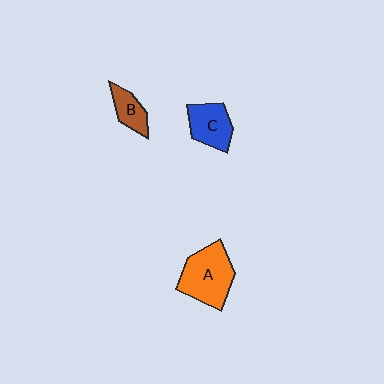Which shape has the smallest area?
Shape B (brown).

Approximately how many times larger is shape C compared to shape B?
Approximately 1.4 times.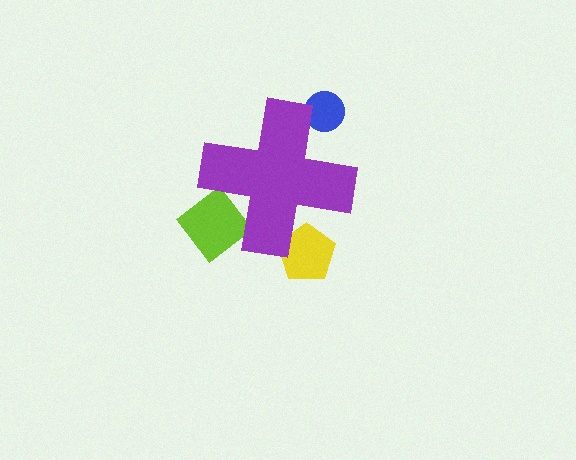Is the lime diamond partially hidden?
Yes, the lime diamond is partially hidden behind the purple cross.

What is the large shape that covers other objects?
A purple cross.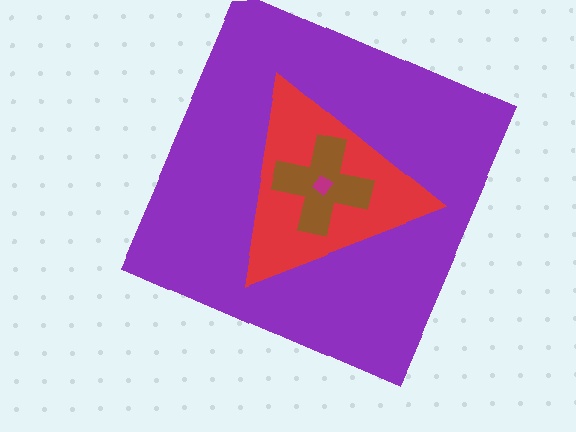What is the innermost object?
The magenta diamond.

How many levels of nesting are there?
4.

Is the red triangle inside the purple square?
Yes.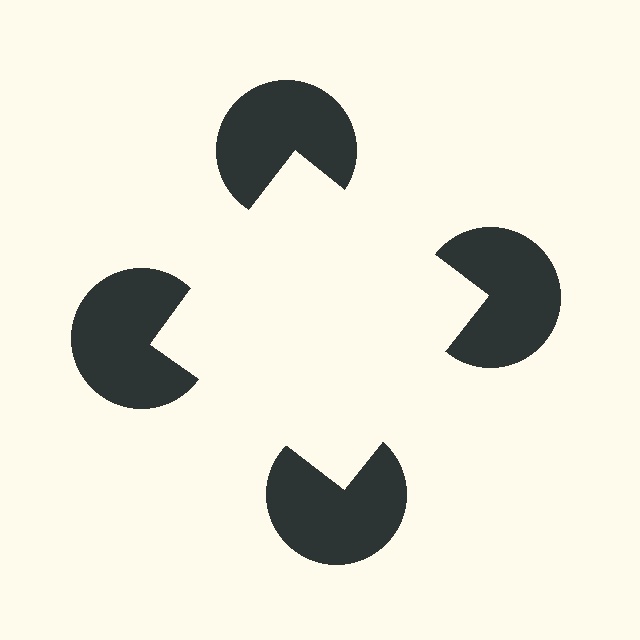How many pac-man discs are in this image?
There are 4 — one at each vertex of the illusory square.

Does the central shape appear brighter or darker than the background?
It typically appears slightly brighter than the background, even though no actual brightness change is drawn.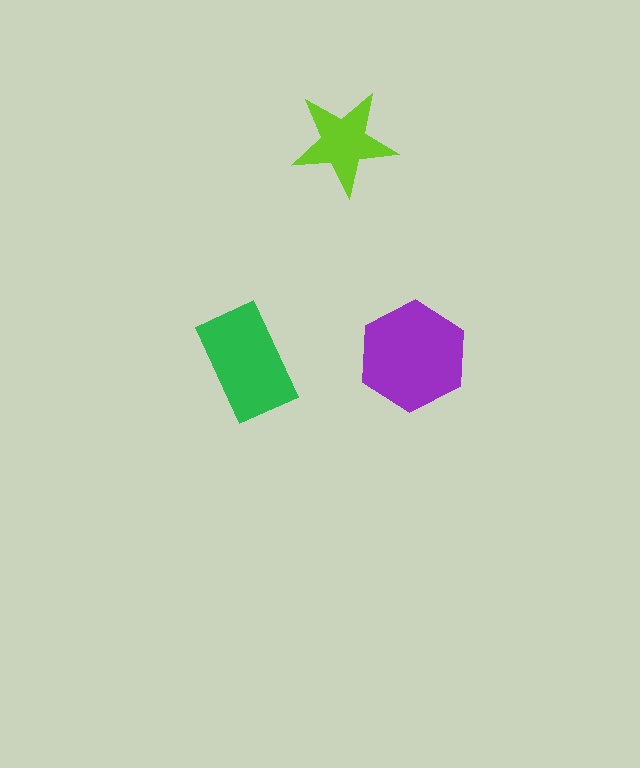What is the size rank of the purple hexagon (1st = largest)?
1st.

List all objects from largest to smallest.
The purple hexagon, the green rectangle, the lime star.